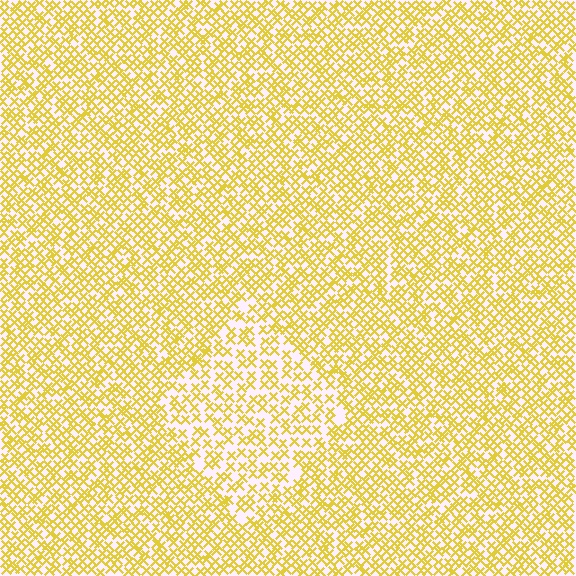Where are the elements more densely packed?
The elements are more densely packed outside the diamond boundary.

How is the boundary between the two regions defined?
The boundary is defined by a change in element density (approximately 1.6x ratio). All elements are the same color, size, and shape.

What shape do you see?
I see a diamond.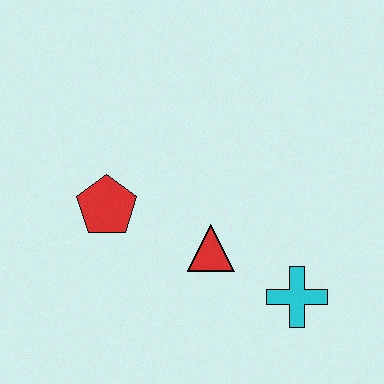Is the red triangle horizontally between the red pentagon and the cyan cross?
Yes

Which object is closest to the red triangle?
The cyan cross is closest to the red triangle.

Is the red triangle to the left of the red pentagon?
No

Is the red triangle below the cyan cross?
No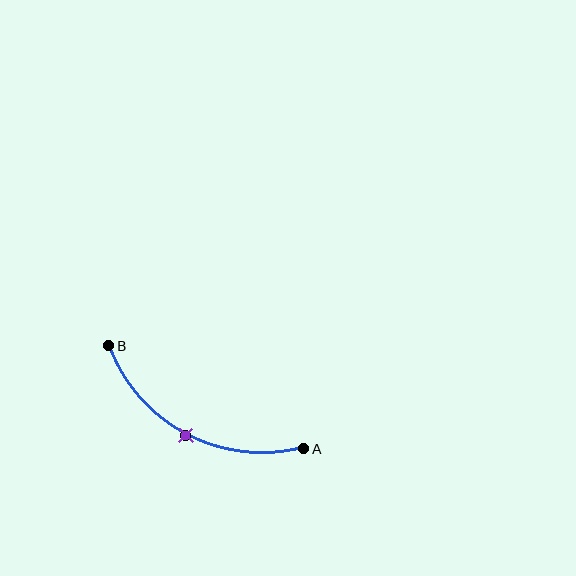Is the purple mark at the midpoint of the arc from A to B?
Yes. The purple mark lies on the arc at equal arc-length from both A and B — it is the arc midpoint.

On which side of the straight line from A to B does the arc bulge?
The arc bulges below the straight line connecting A and B.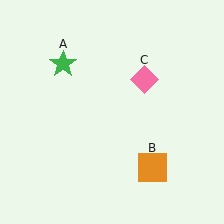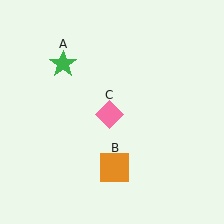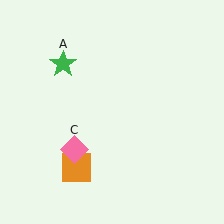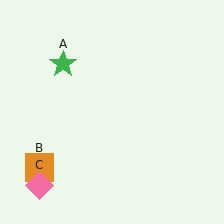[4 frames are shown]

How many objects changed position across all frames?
2 objects changed position: orange square (object B), pink diamond (object C).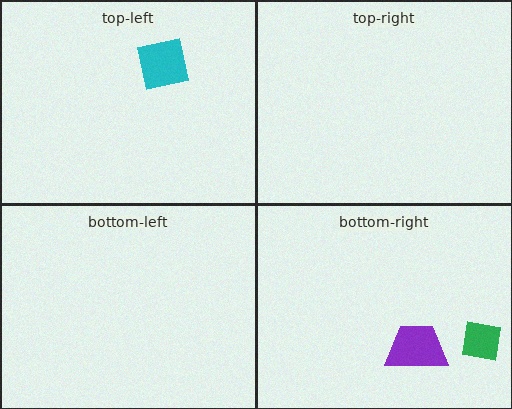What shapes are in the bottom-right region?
The green square, the purple trapezoid.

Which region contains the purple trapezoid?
The bottom-right region.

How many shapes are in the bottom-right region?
2.